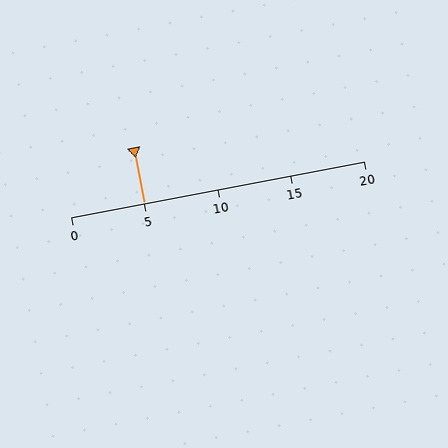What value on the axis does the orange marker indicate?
The marker indicates approximately 5.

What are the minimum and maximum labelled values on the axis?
The axis runs from 0 to 20.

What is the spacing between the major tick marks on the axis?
The major ticks are spaced 5 apart.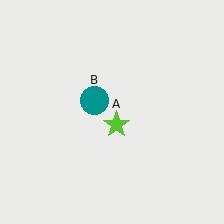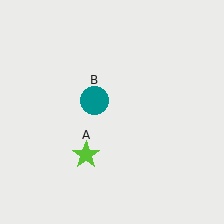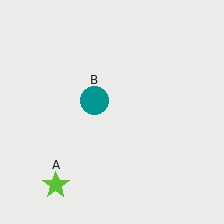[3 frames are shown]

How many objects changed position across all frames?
1 object changed position: lime star (object A).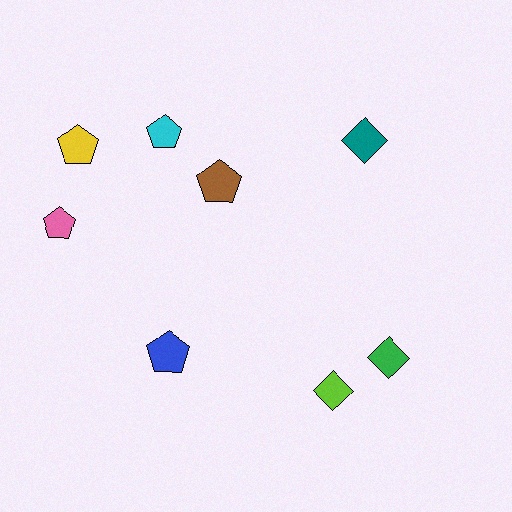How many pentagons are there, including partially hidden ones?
There are 5 pentagons.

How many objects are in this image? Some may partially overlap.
There are 8 objects.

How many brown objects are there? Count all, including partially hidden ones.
There is 1 brown object.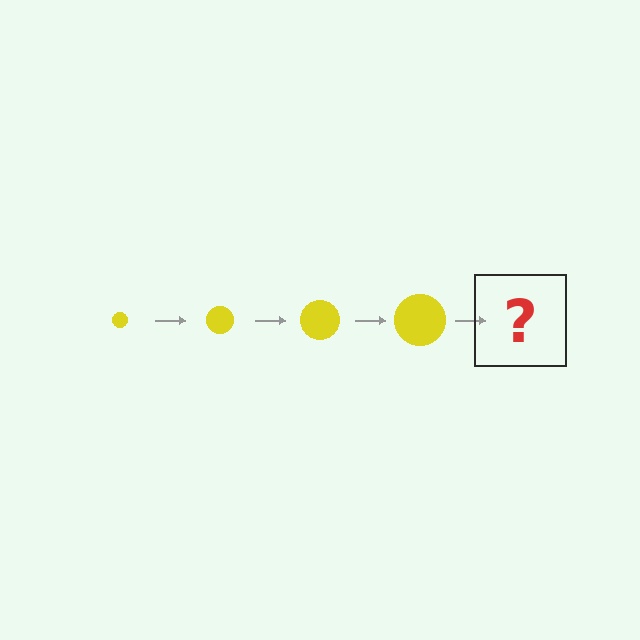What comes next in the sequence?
The next element should be a yellow circle, larger than the previous one.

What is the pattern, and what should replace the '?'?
The pattern is that the circle gets progressively larger each step. The '?' should be a yellow circle, larger than the previous one.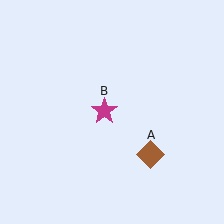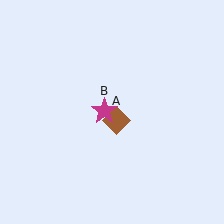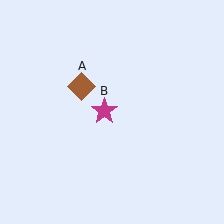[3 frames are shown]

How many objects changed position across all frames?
1 object changed position: brown diamond (object A).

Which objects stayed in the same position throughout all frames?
Magenta star (object B) remained stationary.